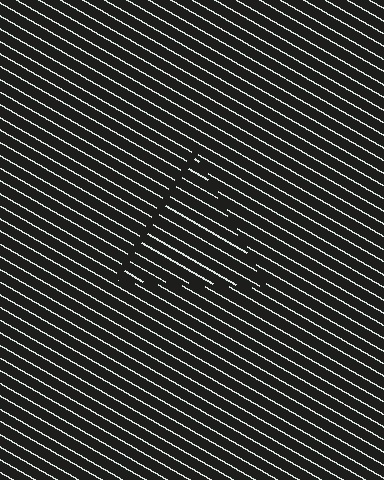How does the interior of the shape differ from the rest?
The interior of the shape contains the same grating, shifted by half a period — the contour is defined by the phase discontinuity where line-ends from the inner and outer gratings abut.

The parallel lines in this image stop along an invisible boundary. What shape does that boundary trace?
An illusory triangle. The interior of the shape contains the same grating, shifted by half a period — the contour is defined by the phase discontinuity where line-ends from the inner and outer gratings abut.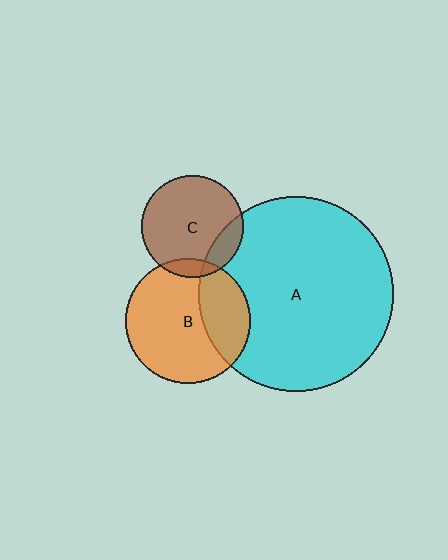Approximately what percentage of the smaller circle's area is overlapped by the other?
Approximately 15%.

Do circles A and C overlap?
Yes.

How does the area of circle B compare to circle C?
Approximately 1.5 times.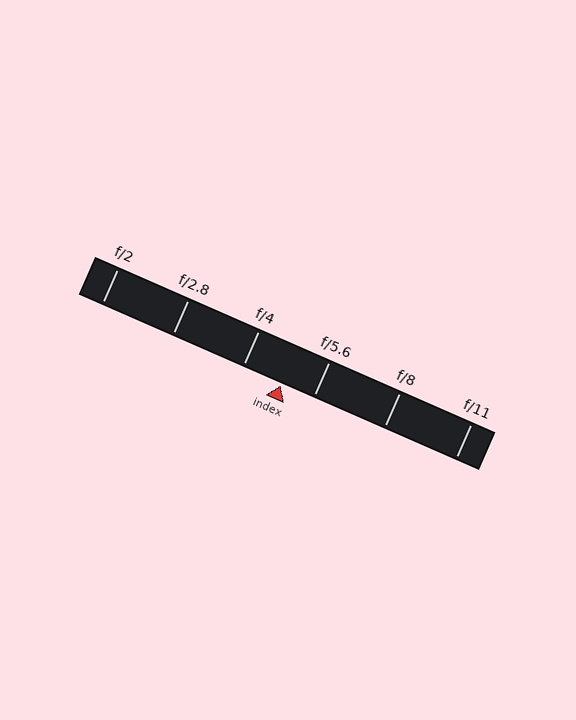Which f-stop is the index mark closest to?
The index mark is closest to f/5.6.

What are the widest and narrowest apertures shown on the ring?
The widest aperture shown is f/2 and the narrowest is f/11.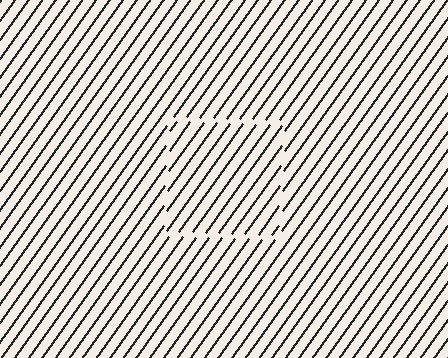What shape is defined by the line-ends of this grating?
An illusory square. The interior of the shape contains the same grating, shifted by half a period — the contour is defined by the phase discontinuity where line-ends from the inner and outer gratings abut.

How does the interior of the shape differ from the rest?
The interior of the shape contains the same grating, shifted by half a period — the contour is defined by the phase discontinuity where line-ends from the inner and outer gratings abut.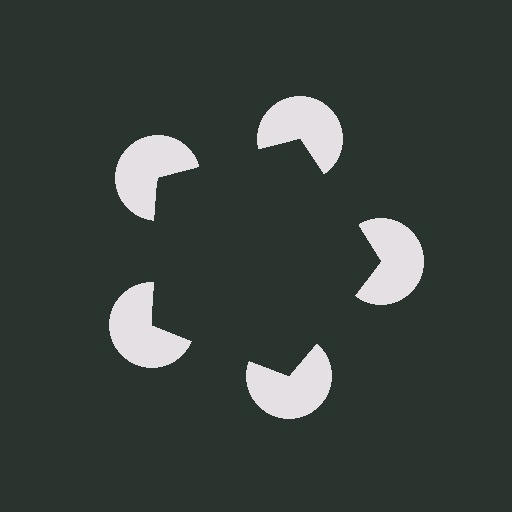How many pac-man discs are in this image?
There are 5 — one at each vertex of the illusory pentagon.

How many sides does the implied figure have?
5 sides.